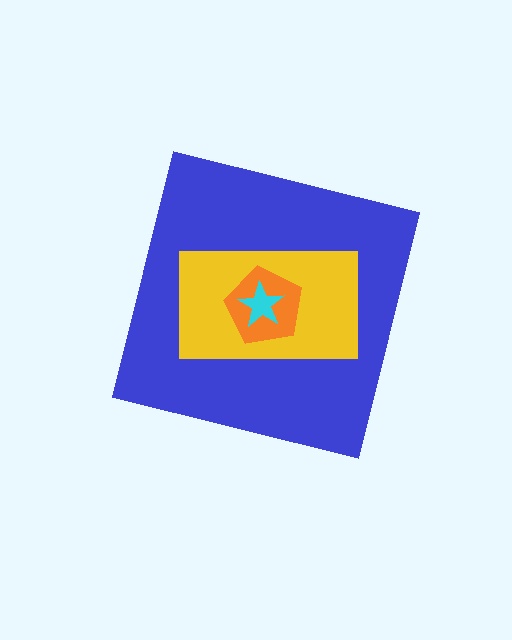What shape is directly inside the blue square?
The yellow rectangle.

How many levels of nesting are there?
4.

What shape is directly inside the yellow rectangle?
The orange pentagon.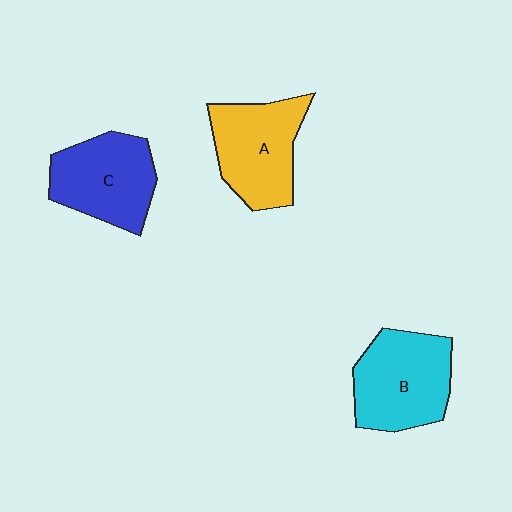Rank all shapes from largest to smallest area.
From largest to smallest: B (cyan), A (yellow), C (blue).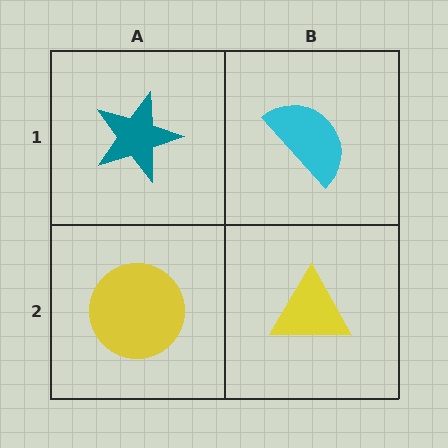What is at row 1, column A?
A teal star.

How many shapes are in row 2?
2 shapes.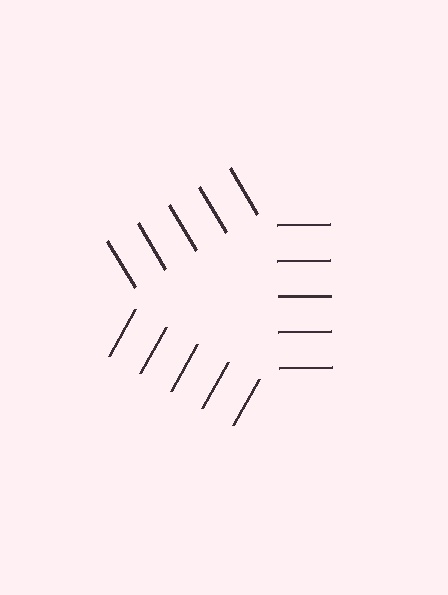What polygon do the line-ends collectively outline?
An illusory triangle — the line segments terminate on its edges but no continuous stroke is drawn.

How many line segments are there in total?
15 — 5 along each of the 3 edges.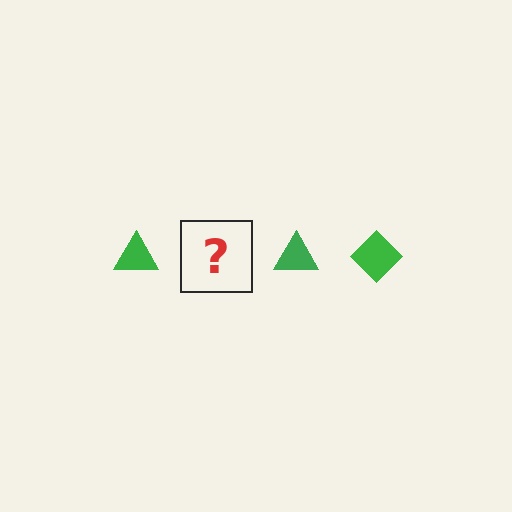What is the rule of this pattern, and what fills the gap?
The rule is that the pattern cycles through triangle, diamond shapes in green. The gap should be filled with a green diamond.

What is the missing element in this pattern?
The missing element is a green diamond.